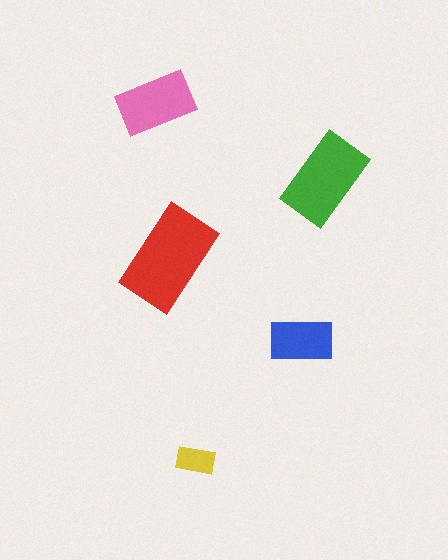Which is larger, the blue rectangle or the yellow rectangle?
The blue one.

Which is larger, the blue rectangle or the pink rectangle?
The pink one.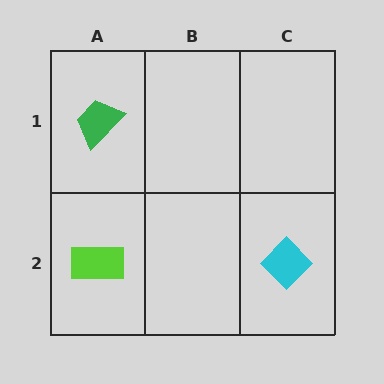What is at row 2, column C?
A cyan diamond.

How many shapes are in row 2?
2 shapes.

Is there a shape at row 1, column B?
No, that cell is empty.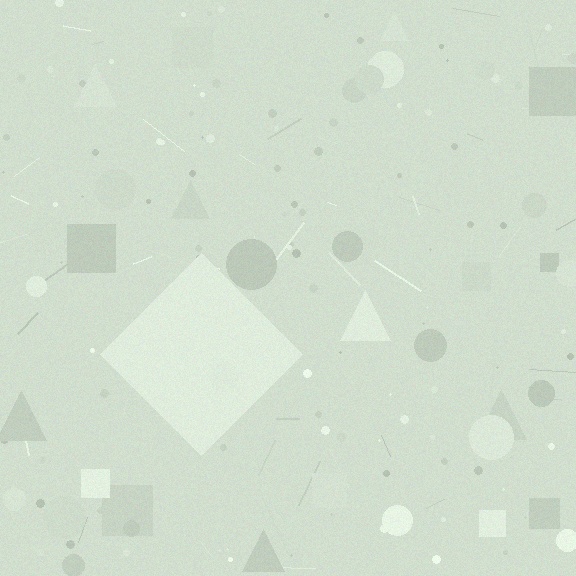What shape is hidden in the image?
A diamond is hidden in the image.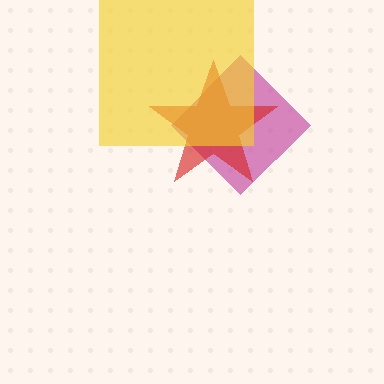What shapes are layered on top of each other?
The layered shapes are: a magenta diamond, a red star, a yellow square.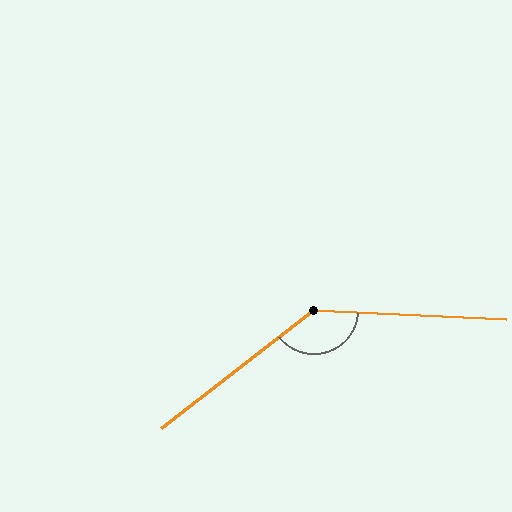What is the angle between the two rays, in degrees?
Approximately 139 degrees.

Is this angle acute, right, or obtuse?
It is obtuse.